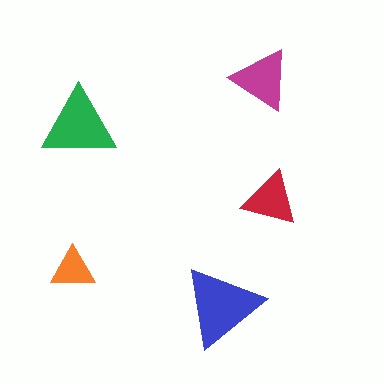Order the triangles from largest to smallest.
the blue one, the green one, the magenta one, the red one, the orange one.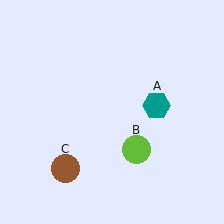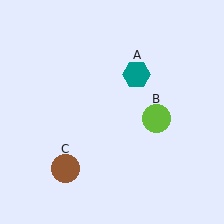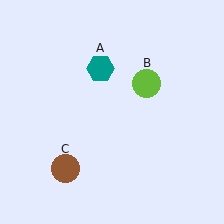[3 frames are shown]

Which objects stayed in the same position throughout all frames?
Brown circle (object C) remained stationary.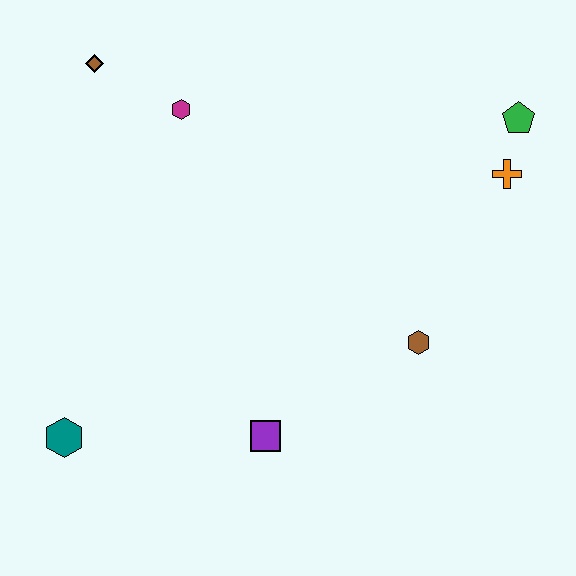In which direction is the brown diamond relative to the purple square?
The brown diamond is above the purple square.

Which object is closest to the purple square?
The brown hexagon is closest to the purple square.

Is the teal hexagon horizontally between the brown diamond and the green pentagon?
No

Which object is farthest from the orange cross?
The teal hexagon is farthest from the orange cross.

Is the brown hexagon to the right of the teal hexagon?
Yes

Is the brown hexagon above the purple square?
Yes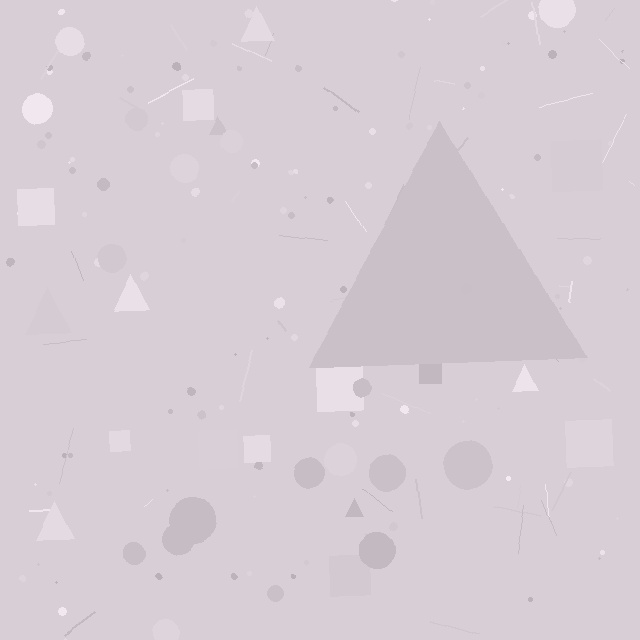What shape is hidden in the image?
A triangle is hidden in the image.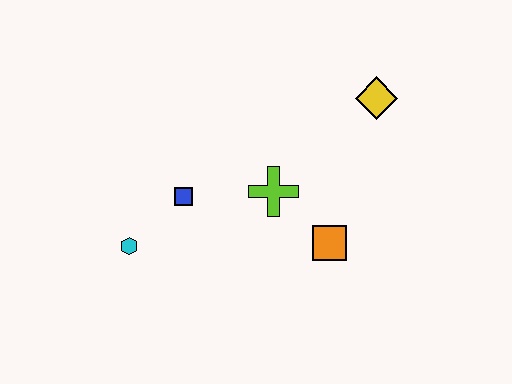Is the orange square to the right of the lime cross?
Yes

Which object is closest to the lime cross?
The orange square is closest to the lime cross.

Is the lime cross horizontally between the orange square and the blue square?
Yes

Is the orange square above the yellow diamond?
No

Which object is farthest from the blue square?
The yellow diamond is farthest from the blue square.